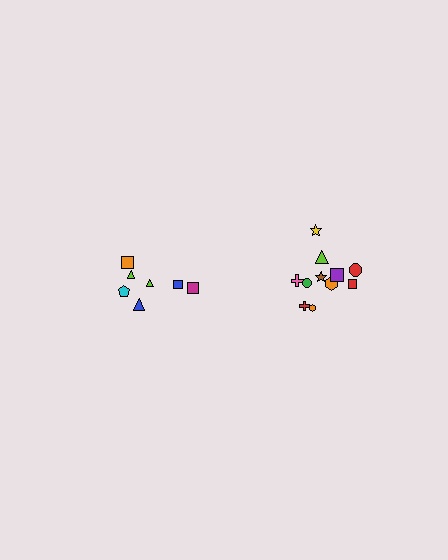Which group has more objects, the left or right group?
The right group.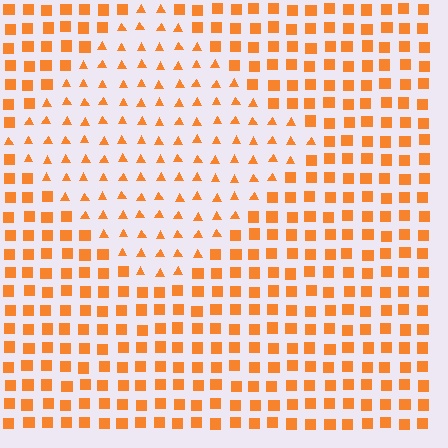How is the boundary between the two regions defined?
The boundary is defined by a change in element shape: triangles inside vs. squares outside. All elements share the same color and spacing.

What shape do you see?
I see a diamond.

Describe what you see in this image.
The image is filled with small orange elements arranged in a uniform grid. A diamond-shaped region contains triangles, while the surrounding area contains squares. The boundary is defined purely by the change in element shape.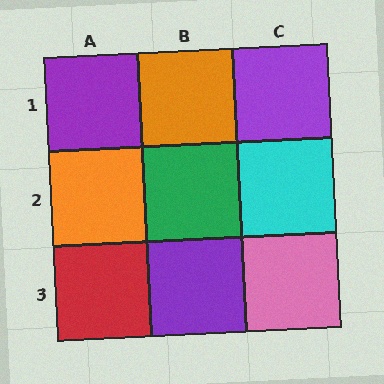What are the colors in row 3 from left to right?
Red, purple, pink.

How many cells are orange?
2 cells are orange.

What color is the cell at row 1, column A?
Purple.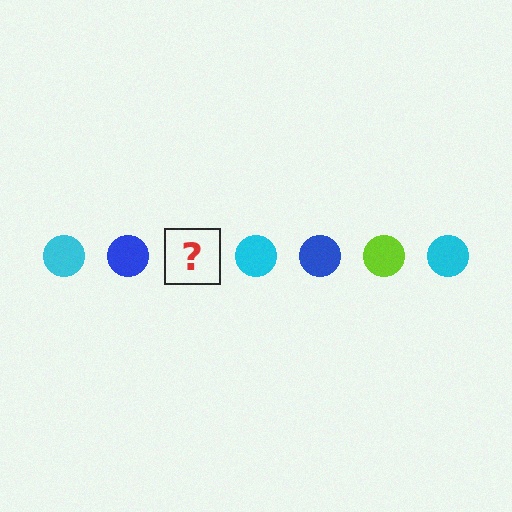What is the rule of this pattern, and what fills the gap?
The rule is that the pattern cycles through cyan, blue, lime circles. The gap should be filled with a lime circle.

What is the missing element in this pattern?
The missing element is a lime circle.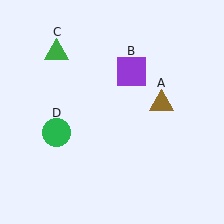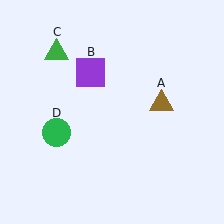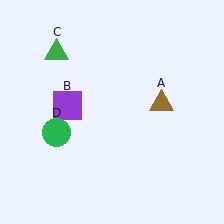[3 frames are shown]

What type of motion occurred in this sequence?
The purple square (object B) rotated counterclockwise around the center of the scene.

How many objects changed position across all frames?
1 object changed position: purple square (object B).